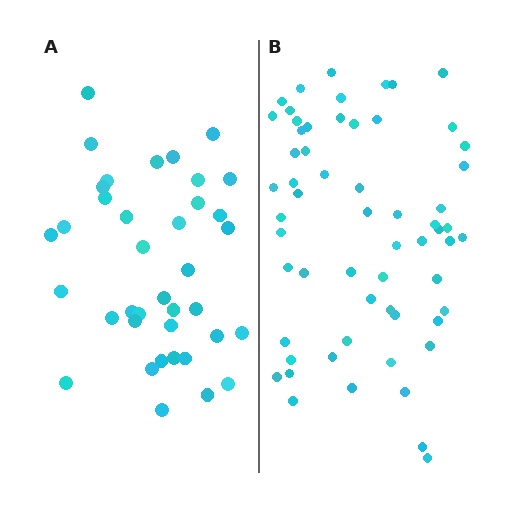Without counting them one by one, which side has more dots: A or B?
Region B (the right region) has more dots.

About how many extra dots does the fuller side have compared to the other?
Region B has approximately 20 more dots than region A.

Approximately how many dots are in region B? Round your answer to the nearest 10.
About 60 dots.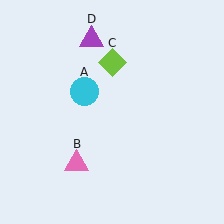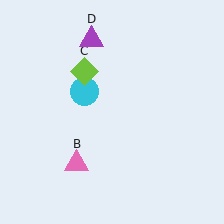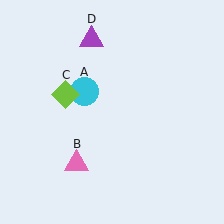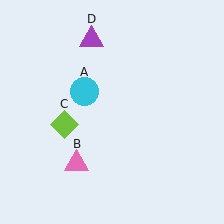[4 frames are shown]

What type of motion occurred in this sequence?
The lime diamond (object C) rotated counterclockwise around the center of the scene.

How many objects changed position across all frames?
1 object changed position: lime diamond (object C).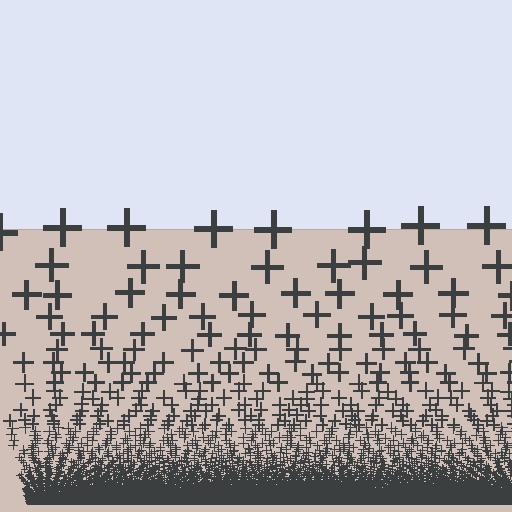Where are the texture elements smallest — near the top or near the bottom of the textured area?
Near the bottom.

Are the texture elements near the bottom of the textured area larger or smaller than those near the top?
Smaller. The gradient is inverted — elements near the bottom are smaller and denser.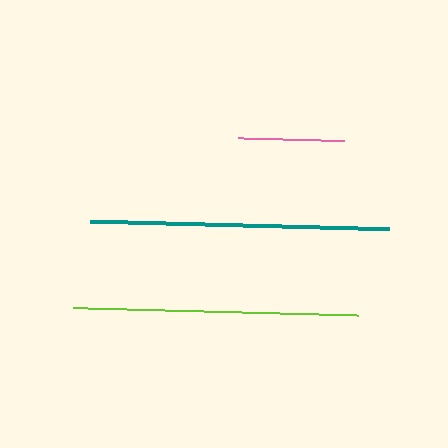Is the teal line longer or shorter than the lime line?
The teal line is longer than the lime line.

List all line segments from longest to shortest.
From longest to shortest: teal, lime, pink.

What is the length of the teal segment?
The teal segment is approximately 300 pixels long.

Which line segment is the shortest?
The pink line is the shortest at approximately 107 pixels.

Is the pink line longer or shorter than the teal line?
The teal line is longer than the pink line.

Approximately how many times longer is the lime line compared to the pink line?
The lime line is approximately 2.7 times the length of the pink line.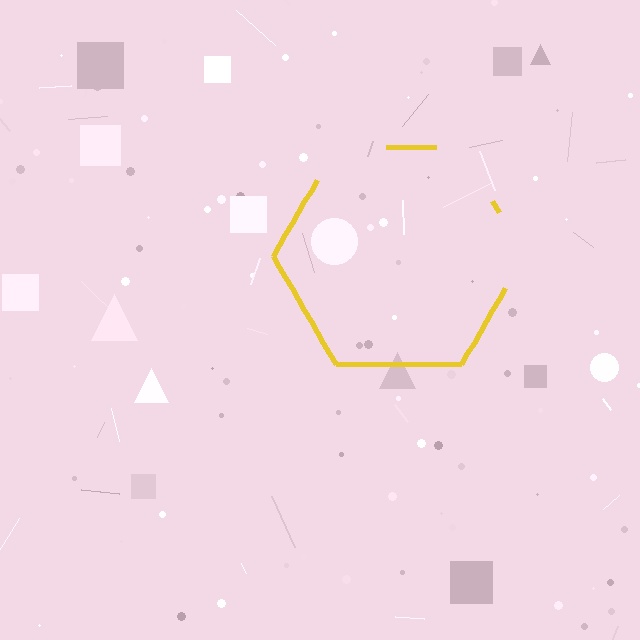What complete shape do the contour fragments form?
The contour fragments form a hexagon.